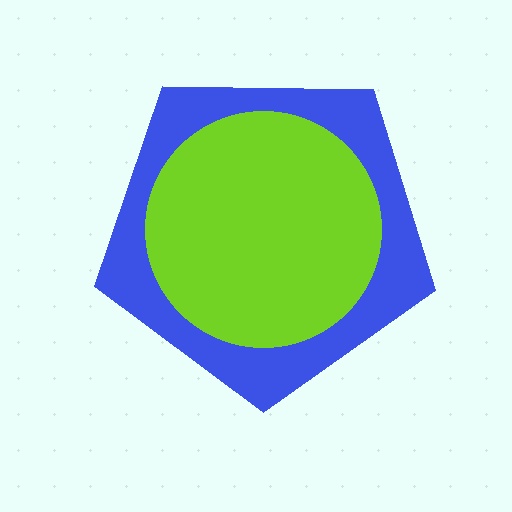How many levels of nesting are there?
2.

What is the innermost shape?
The lime circle.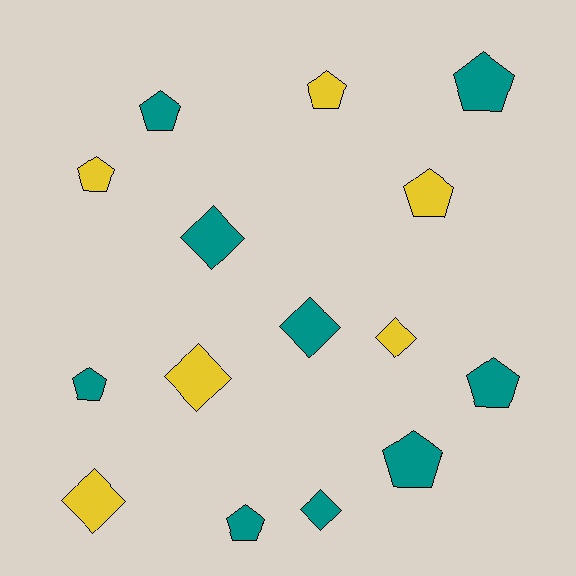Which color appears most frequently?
Teal, with 9 objects.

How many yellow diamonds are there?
There are 3 yellow diamonds.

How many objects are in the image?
There are 15 objects.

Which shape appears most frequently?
Pentagon, with 9 objects.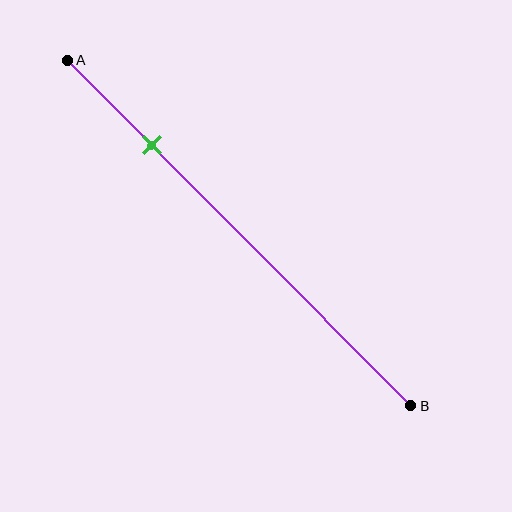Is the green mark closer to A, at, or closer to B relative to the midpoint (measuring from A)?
The green mark is closer to point A than the midpoint of segment AB.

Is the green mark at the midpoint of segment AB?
No, the mark is at about 25% from A, not at the 50% midpoint.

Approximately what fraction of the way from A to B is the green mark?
The green mark is approximately 25% of the way from A to B.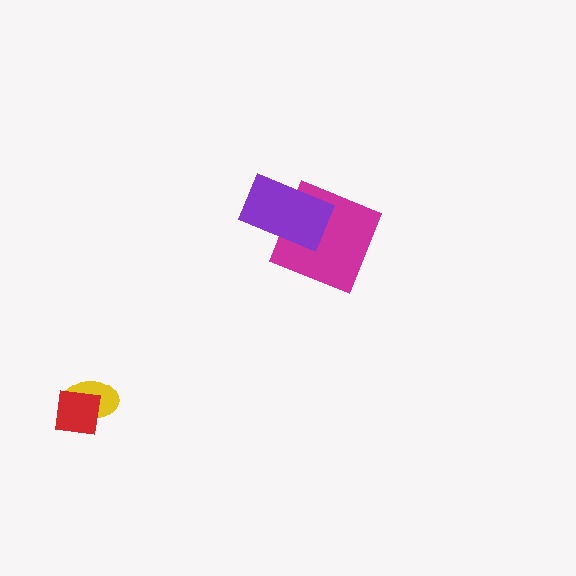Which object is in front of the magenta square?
The purple rectangle is in front of the magenta square.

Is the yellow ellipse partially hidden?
Yes, it is partially covered by another shape.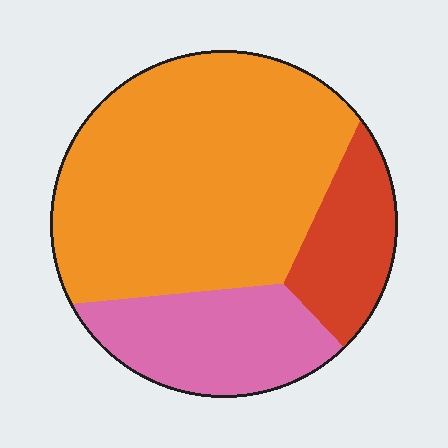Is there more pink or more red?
Pink.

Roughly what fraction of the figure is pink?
Pink takes up between a sixth and a third of the figure.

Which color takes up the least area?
Red, at roughly 15%.